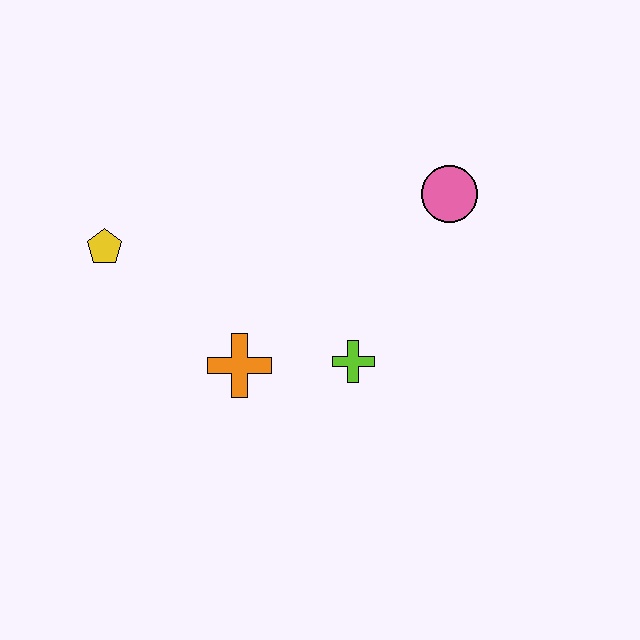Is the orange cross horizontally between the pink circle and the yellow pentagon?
Yes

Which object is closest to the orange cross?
The lime cross is closest to the orange cross.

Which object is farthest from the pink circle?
The yellow pentagon is farthest from the pink circle.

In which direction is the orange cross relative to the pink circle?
The orange cross is to the left of the pink circle.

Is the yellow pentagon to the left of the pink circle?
Yes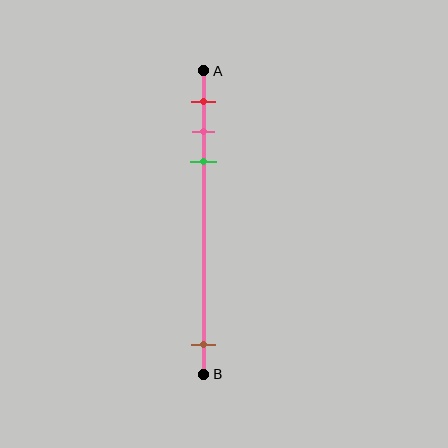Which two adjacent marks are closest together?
The pink and green marks are the closest adjacent pair.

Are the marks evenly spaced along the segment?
No, the marks are not evenly spaced.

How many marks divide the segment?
There are 4 marks dividing the segment.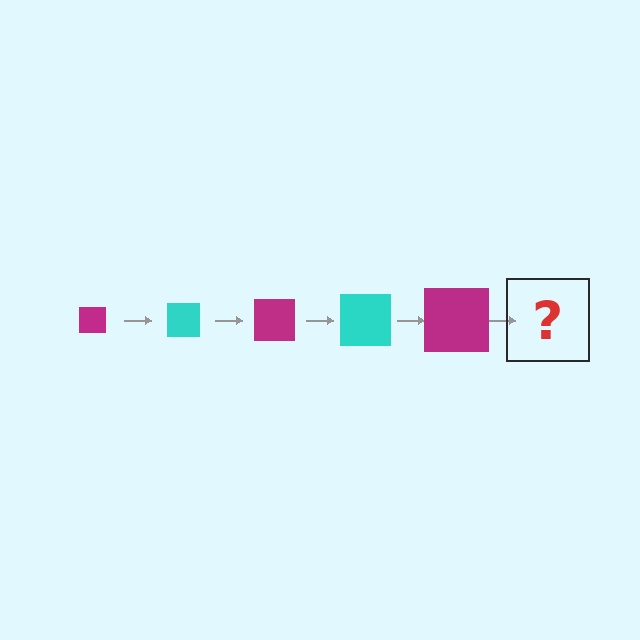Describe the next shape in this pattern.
It should be a cyan square, larger than the previous one.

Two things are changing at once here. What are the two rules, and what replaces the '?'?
The two rules are that the square grows larger each step and the color cycles through magenta and cyan. The '?' should be a cyan square, larger than the previous one.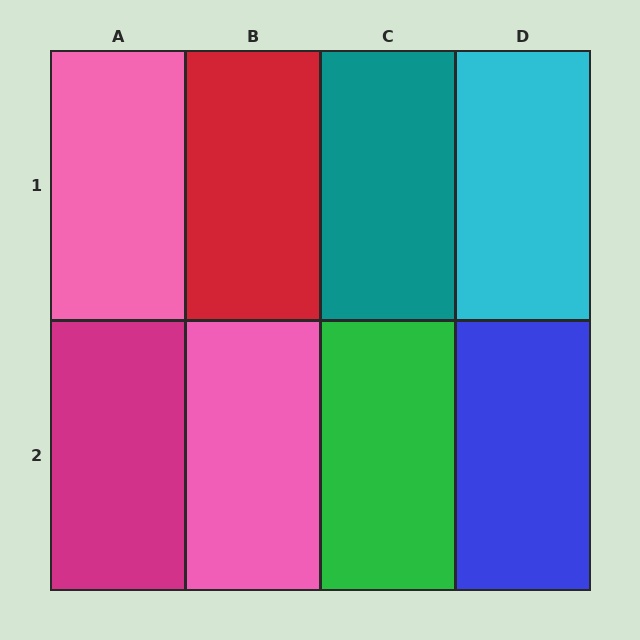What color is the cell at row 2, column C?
Green.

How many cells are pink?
2 cells are pink.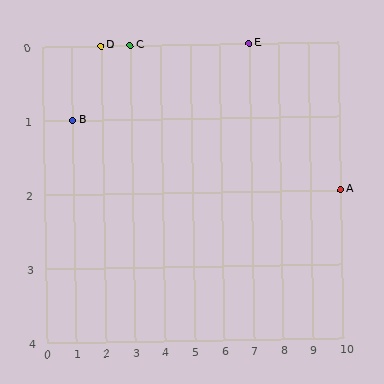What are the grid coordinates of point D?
Point D is at grid coordinates (2, 0).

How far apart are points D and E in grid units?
Points D and E are 5 columns apart.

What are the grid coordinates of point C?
Point C is at grid coordinates (3, 0).